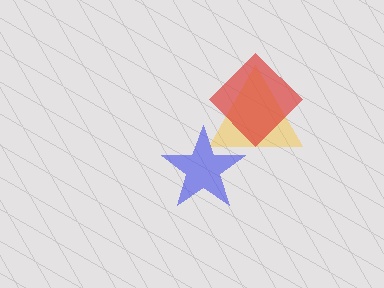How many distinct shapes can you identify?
There are 3 distinct shapes: a yellow triangle, a red diamond, a blue star.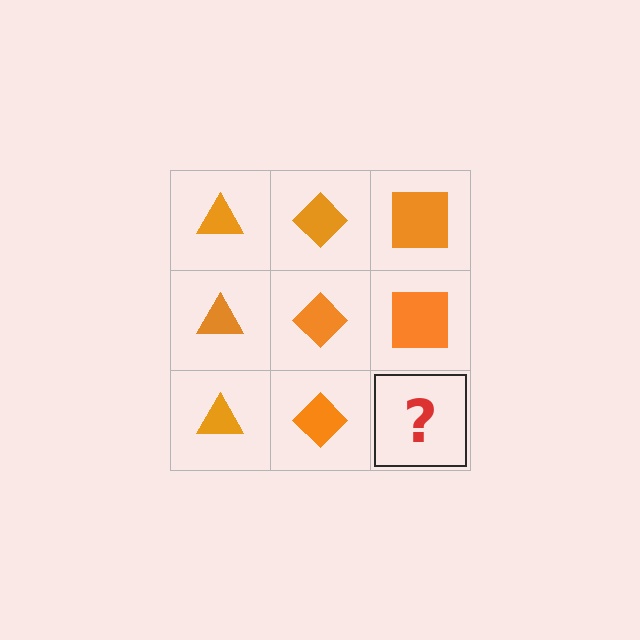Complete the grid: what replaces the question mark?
The question mark should be replaced with an orange square.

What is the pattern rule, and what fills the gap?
The rule is that each column has a consistent shape. The gap should be filled with an orange square.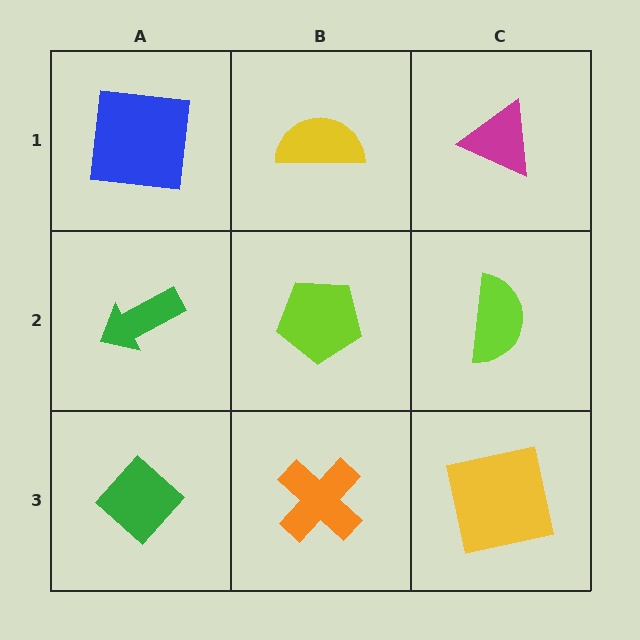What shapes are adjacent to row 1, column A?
A green arrow (row 2, column A), a yellow semicircle (row 1, column B).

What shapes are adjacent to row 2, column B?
A yellow semicircle (row 1, column B), an orange cross (row 3, column B), a green arrow (row 2, column A), a lime semicircle (row 2, column C).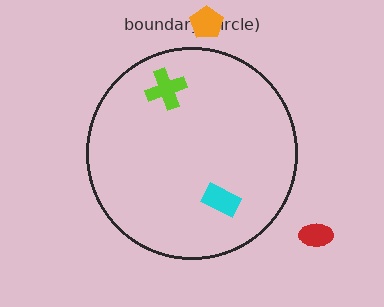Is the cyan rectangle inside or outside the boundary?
Inside.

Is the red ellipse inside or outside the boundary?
Outside.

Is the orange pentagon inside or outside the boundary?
Outside.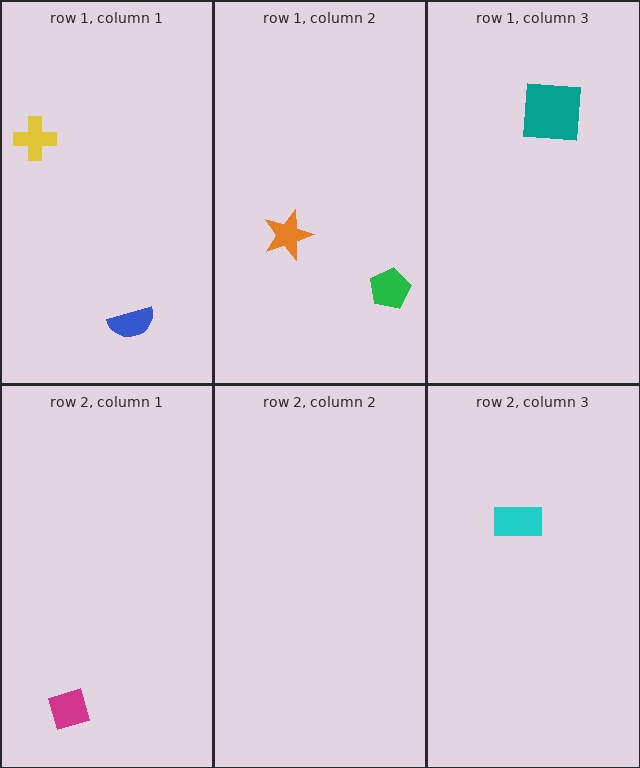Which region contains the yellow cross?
The row 1, column 1 region.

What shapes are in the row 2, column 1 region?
The magenta diamond.